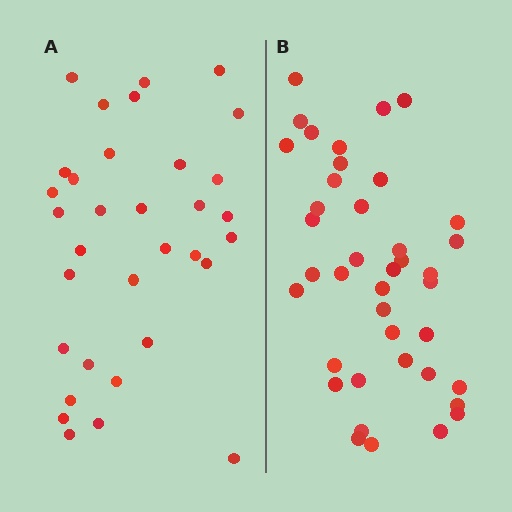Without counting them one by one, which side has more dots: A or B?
Region B (the right region) has more dots.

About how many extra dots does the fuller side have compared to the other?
Region B has roughly 8 or so more dots than region A.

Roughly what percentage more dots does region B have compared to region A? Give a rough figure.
About 20% more.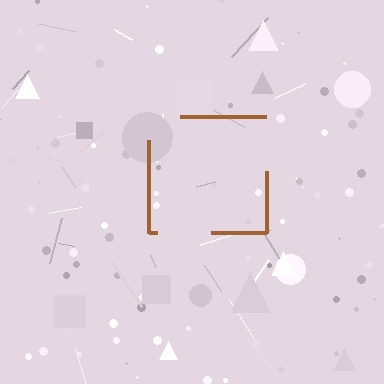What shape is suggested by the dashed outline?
The dashed outline suggests a square.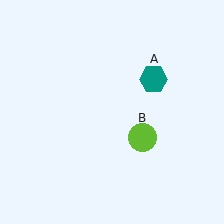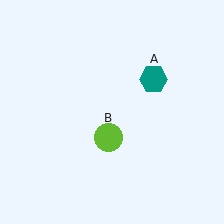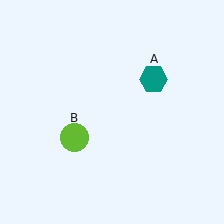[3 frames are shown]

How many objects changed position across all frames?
1 object changed position: lime circle (object B).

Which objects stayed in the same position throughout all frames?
Teal hexagon (object A) remained stationary.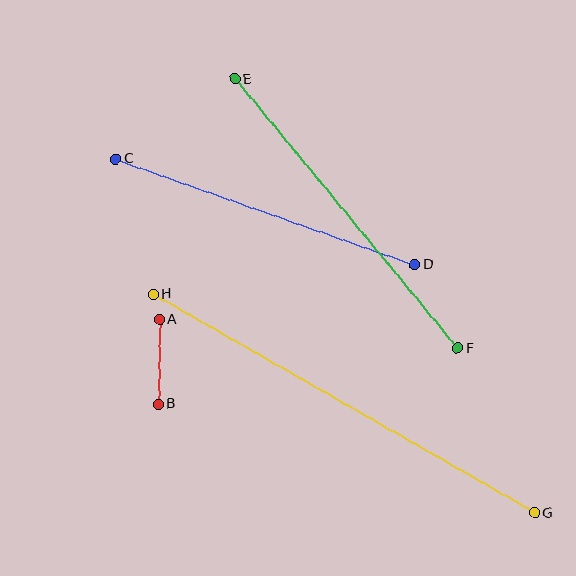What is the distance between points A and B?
The distance is approximately 85 pixels.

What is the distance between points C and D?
The distance is approximately 317 pixels.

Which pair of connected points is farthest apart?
Points G and H are farthest apart.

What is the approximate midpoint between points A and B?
The midpoint is at approximately (159, 362) pixels.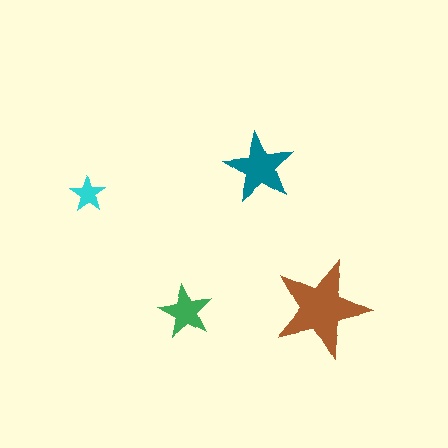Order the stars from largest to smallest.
the brown one, the teal one, the green one, the cyan one.